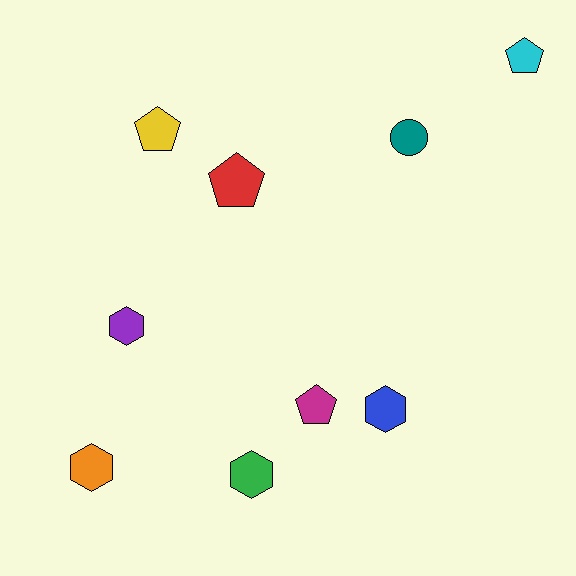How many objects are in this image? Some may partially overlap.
There are 9 objects.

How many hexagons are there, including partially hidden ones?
There are 4 hexagons.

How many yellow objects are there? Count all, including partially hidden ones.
There is 1 yellow object.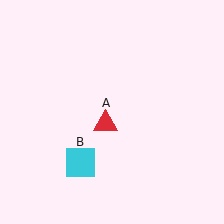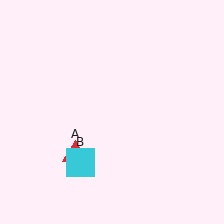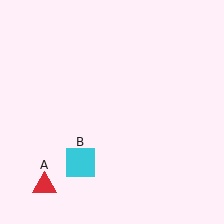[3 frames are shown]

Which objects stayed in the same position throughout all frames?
Cyan square (object B) remained stationary.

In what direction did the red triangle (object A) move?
The red triangle (object A) moved down and to the left.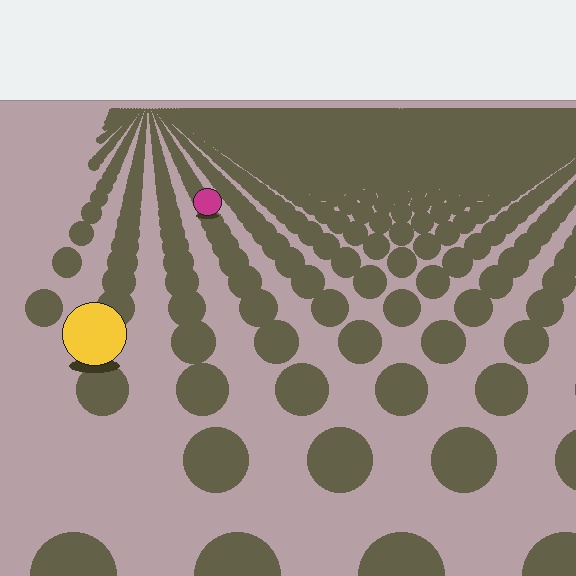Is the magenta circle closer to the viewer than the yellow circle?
No. The yellow circle is closer — you can tell from the texture gradient: the ground texture is coarser near it.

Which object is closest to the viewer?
The yellow circle is closest. The texture marks near it are larger and more spread out.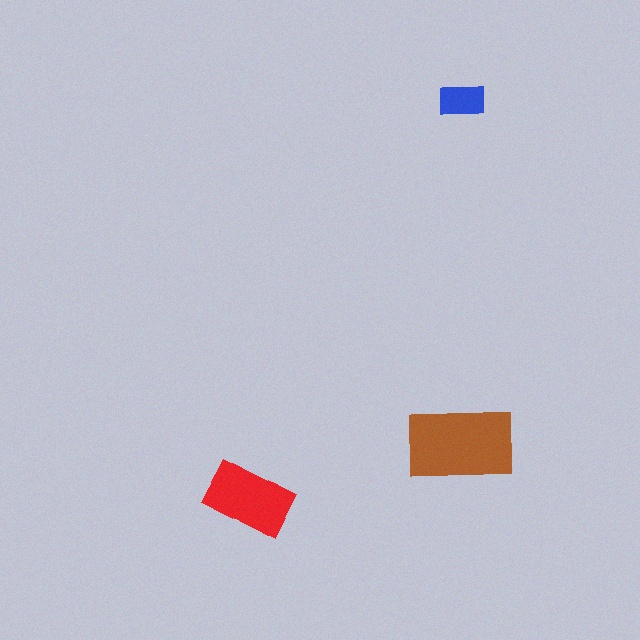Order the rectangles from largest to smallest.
the brown one, the red one, the blue one.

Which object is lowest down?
The red rectangle is bottommost.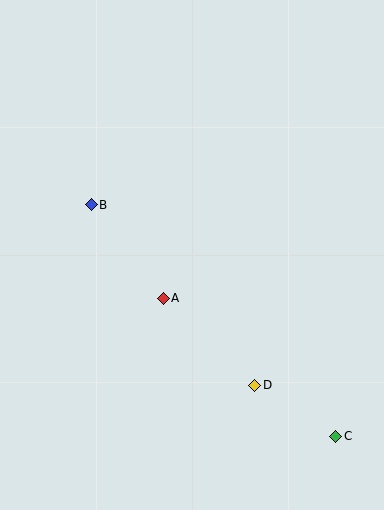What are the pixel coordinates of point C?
Point C is at (336, 436).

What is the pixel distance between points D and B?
The distance between D and B is 243 pixels.